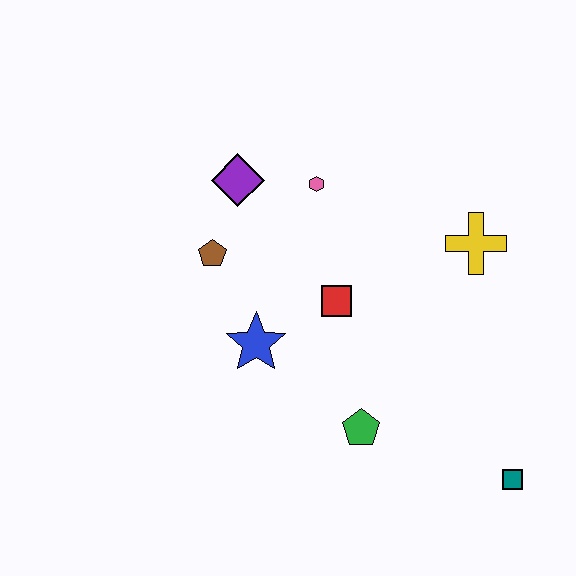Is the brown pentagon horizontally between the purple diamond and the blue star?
No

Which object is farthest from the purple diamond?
The teal square is farthest from the purple diamond.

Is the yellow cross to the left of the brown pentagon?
No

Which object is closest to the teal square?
The green pentagon is closest to the teal square.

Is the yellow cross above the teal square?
Yes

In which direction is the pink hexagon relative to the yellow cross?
The pink hexagon is to the left of the yellow cross.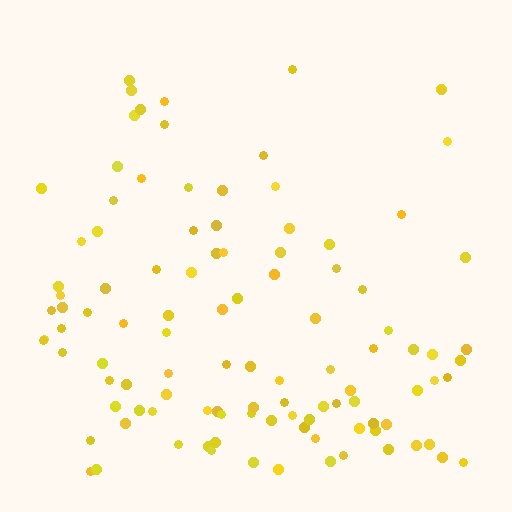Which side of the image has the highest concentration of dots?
The bottom.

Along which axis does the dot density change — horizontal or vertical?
Vertical.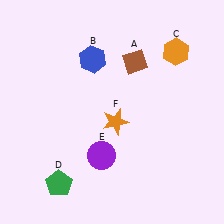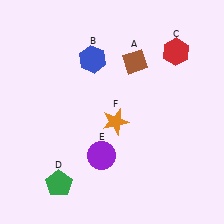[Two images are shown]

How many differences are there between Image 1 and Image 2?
There is 1 difference between the two images.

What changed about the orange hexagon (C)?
In Image 1, C is orange. In Image 2, it changed to red.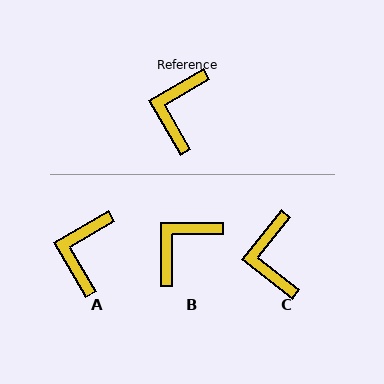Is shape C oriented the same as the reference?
No, it is off by about 22 degrees.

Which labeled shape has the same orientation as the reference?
A.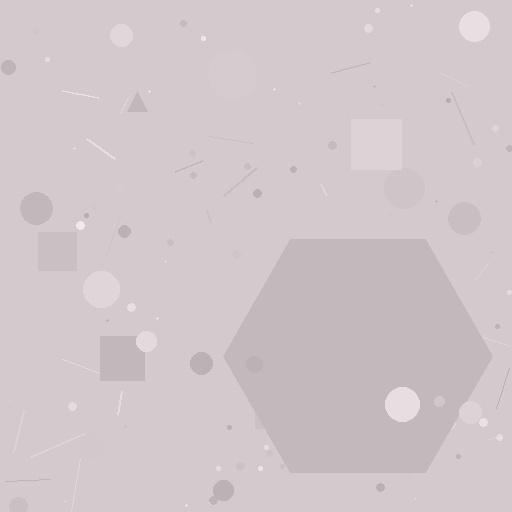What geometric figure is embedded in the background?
A hexagon is embedded in the background.